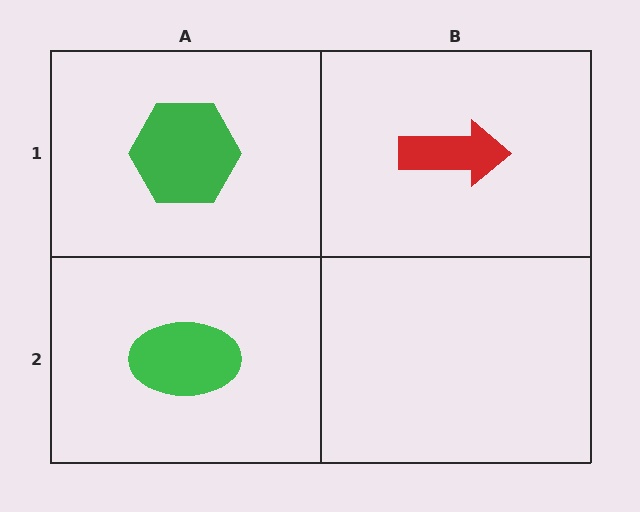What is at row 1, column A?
A green hexagon.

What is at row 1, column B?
A red arrow.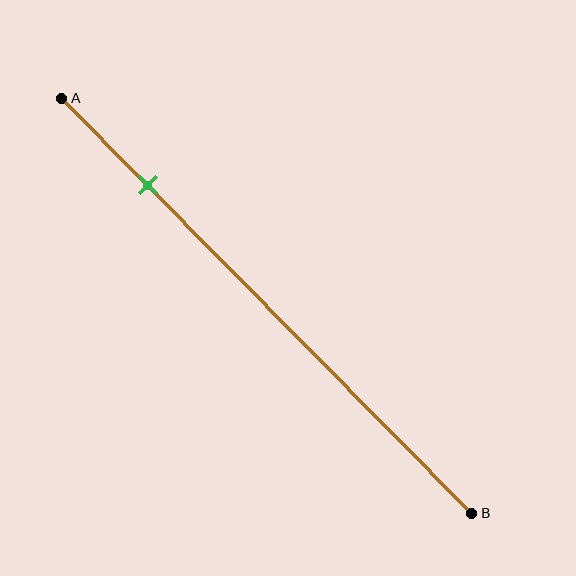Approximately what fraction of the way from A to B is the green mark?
The green mark is approximately 20% of the way from A to B.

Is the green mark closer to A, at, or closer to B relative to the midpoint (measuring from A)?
The green mark is closer to point A than the midpoint of segment AB.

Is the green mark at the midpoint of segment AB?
No, the mark is at about 20% from A, not at the 50% midpoint.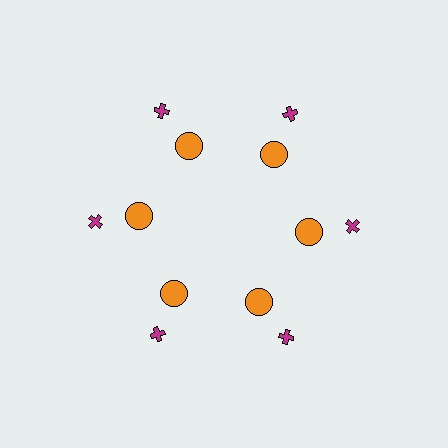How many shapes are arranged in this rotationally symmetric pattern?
There are 12 shapes, arranged in 6 groups of 2.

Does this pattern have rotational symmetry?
Yes, this pattern has 6-fold rotational symmetry. It looks the same after rotating 60 degrees around the center.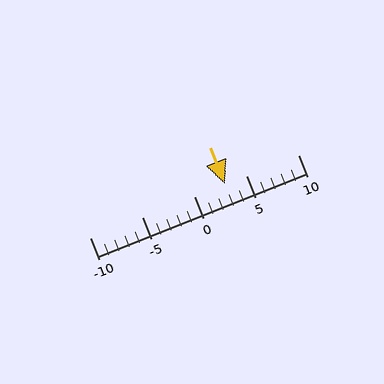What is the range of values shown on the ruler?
The ruler shows values from -10 to 10.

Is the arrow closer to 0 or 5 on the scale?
The arrow is closer to 5.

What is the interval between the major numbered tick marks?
The major tick marks are spaced 5 units apart.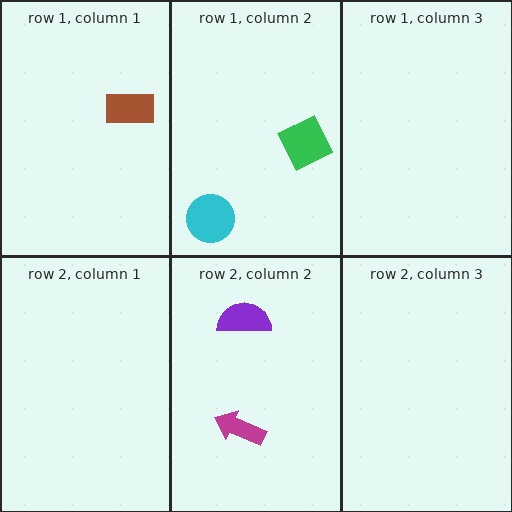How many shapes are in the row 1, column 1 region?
1.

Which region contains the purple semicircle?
The row 2, column 2 region.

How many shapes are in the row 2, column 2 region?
2.